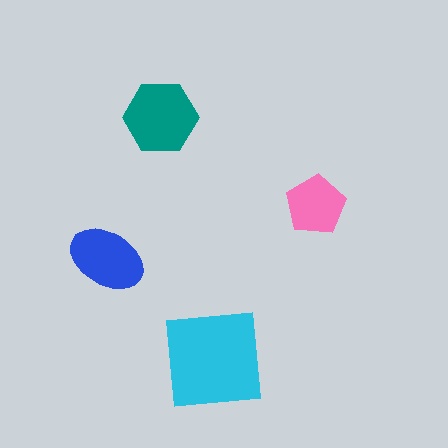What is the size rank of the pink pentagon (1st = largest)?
4th.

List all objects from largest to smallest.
The cyan square, the teal hexagon, the blue ellipse, the pink pentagon.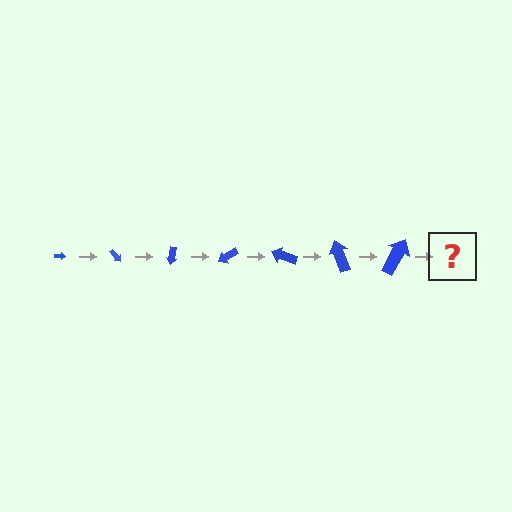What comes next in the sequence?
The next element should be an arrow, larger than the previous one and rotated 350 degrees from the start.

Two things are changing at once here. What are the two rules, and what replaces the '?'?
The two rules are that the arrow grows larger each step and it rotates 50 degrees each step. The '?' should be an arrow, larger than the previous one and rotated 350 degrees from the start.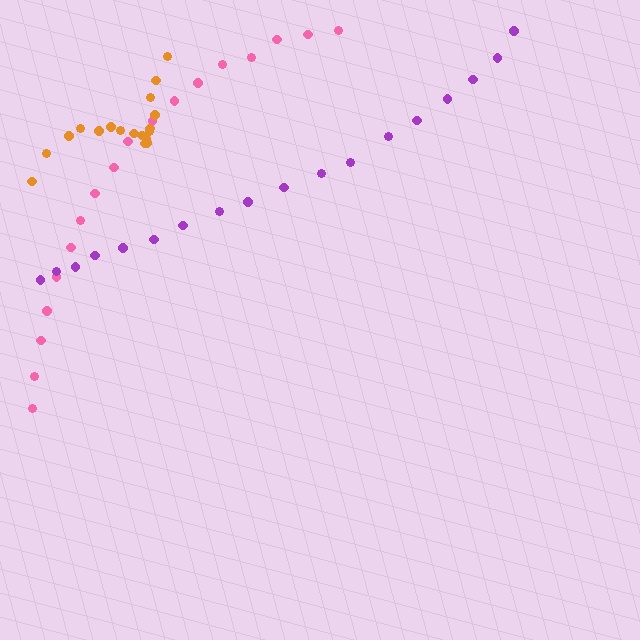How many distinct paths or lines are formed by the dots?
There are 3 distinct paths.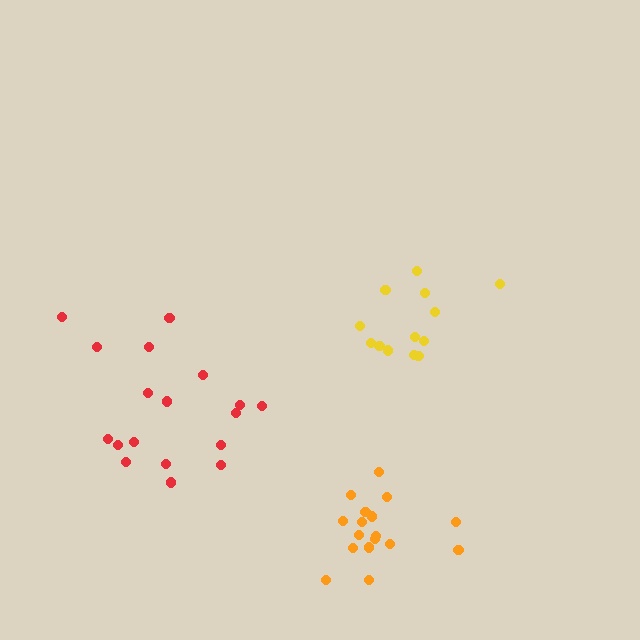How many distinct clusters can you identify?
There are 3 distinct clusters.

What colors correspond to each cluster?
The clusters are colored: yellow, orange, red.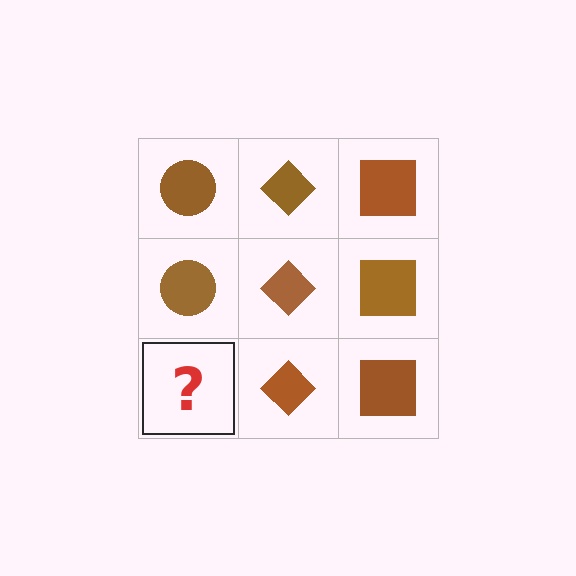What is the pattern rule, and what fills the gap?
The rule is that each column has a consistent shape. The gap should be filled with a brown circle.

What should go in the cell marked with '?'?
The missing cell should contain a brown circle.